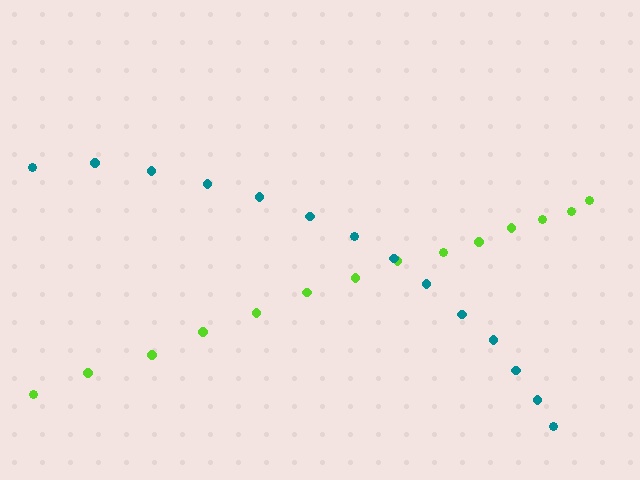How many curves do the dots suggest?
There are 2 distinct paths.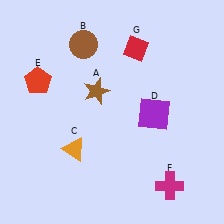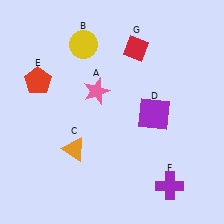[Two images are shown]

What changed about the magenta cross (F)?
In Image 1, F is magenta. In Image 2, it changed to purple.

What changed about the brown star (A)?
In Image 1, A is brown. In Image 2, it changed to pink.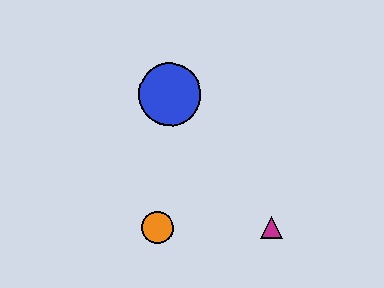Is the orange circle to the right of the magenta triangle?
No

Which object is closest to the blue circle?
The orange circle is closest to the blue circle.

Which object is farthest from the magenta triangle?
The blue circle is farthest from the magenta triangle.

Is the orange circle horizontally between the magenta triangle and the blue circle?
No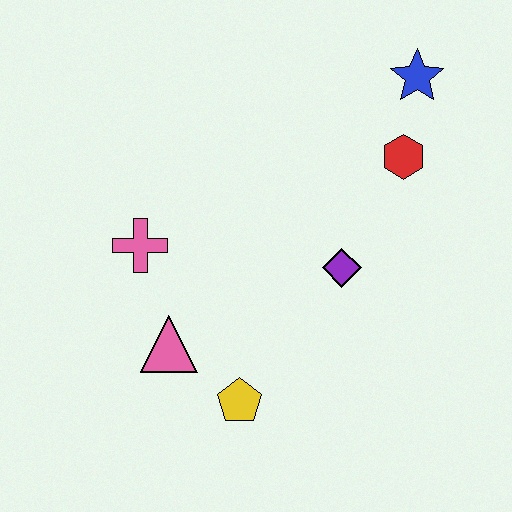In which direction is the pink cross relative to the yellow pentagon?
The pink cross is above the yellow pentagon.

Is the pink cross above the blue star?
No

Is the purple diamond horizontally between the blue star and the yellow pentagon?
Yes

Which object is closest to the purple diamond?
The red hexagon is closest to the purple diamond.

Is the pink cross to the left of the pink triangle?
Yes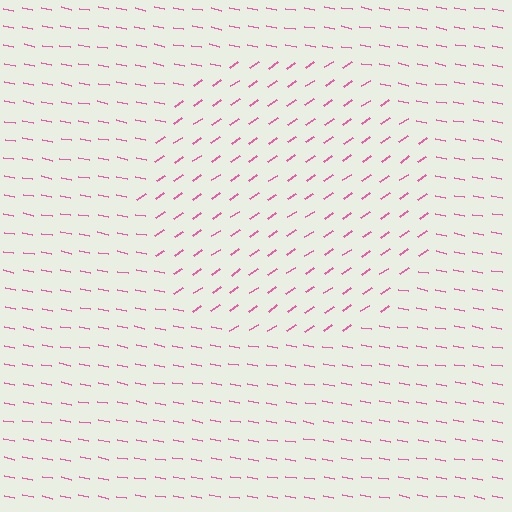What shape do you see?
I see a circle.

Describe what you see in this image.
The image is filled with small pink line segments. A circle region in the image has lines oriented differently from the surrounding lines, creating a visible texture boundary.